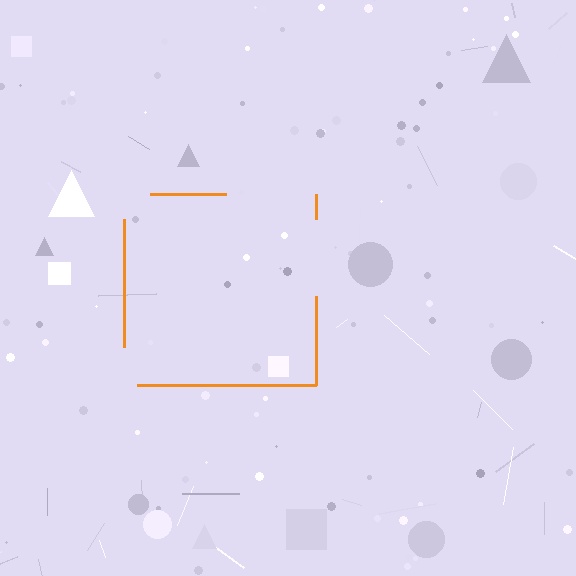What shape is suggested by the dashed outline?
The dashed outline suggests a square.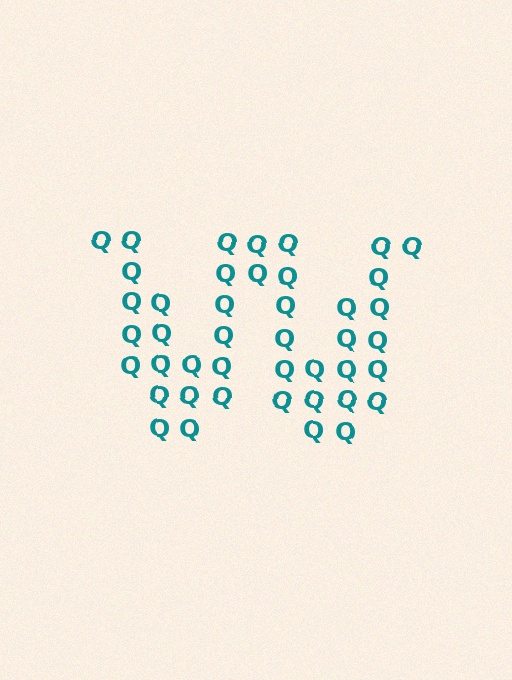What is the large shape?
The large shape is the letter W.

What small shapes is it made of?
It is made of small letter Q's.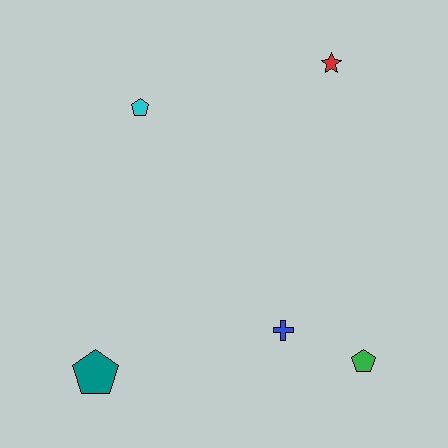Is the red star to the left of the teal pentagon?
No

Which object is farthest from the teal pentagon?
The red star is farthest from the teal pentagon.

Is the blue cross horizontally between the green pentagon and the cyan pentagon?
Yes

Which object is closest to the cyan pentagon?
The red star is closest to the cyan pentagon.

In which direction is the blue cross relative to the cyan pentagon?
The blue cross is below the cyan pentagon.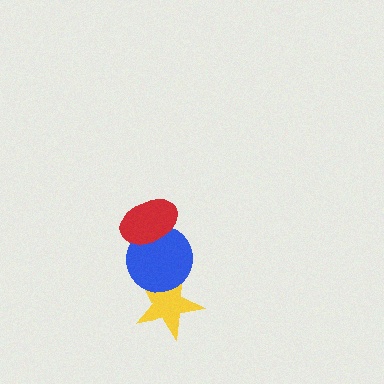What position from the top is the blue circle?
The blue circle is 2nd from the top.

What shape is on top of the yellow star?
The blue circle is on top of the yellow star.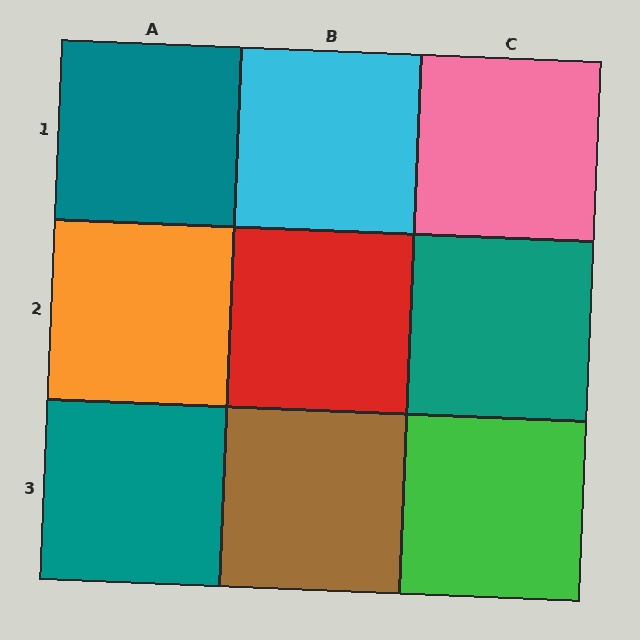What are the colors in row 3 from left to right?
Teal, brown, green.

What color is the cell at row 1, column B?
Cyan.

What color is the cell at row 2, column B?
Red.